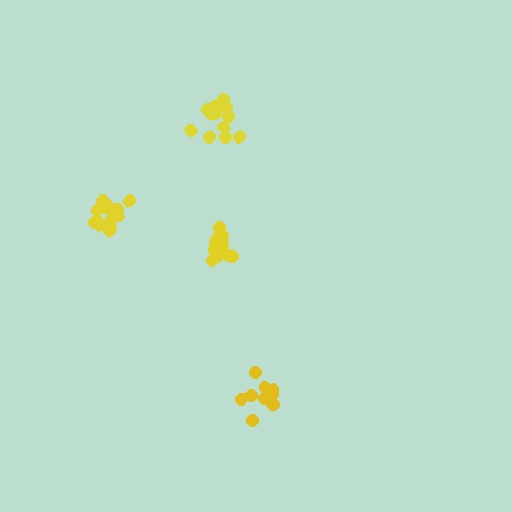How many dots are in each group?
Group 1: 10 dots, Group 2: 14 dots, Group 3: 14 dots, Group 4: 13 dots (51 total).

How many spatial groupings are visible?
There are 4 spatial groupings.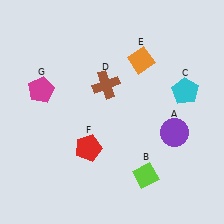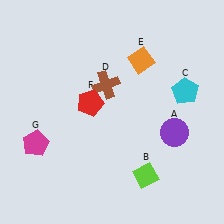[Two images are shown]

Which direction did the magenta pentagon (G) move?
The magenta pentagon (G) moved down.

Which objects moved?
The objects that moved are: the red pentagon (F), the magenta pentagon (G).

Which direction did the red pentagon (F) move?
The red pentagon (F) moved up.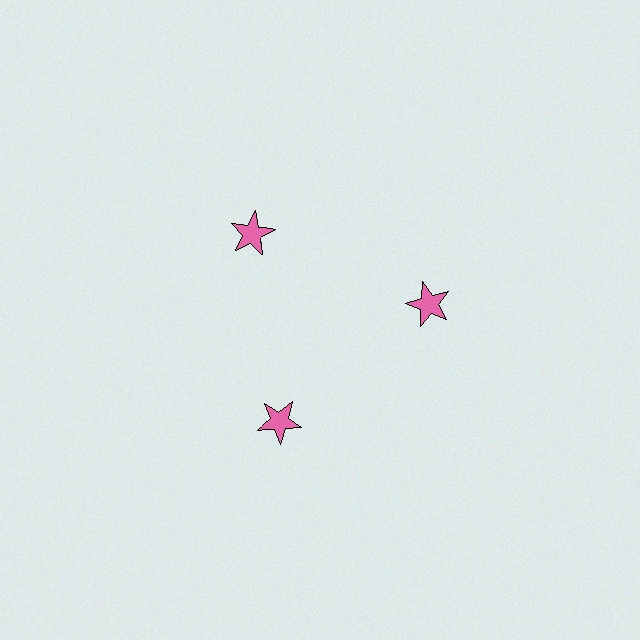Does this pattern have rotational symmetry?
Yes, this pattern has 3-fold rotational symmetry. It looks the same after rotating 120 degrees around the center.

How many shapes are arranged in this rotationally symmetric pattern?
There are 3 shapes, arranged in 3 groups of 1.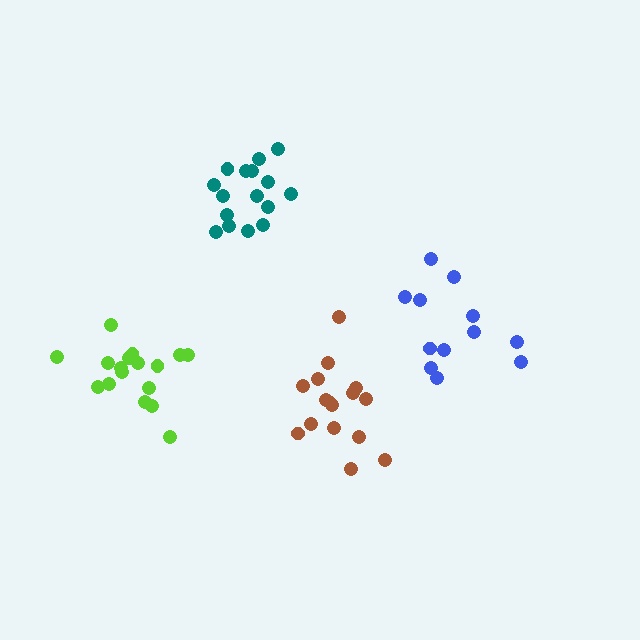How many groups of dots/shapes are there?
There are 4 groups.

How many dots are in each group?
Group 1: 16 dots, Group 2: 12 dots, Group 3: 16 dots, Group 4: 17 dots (61 total).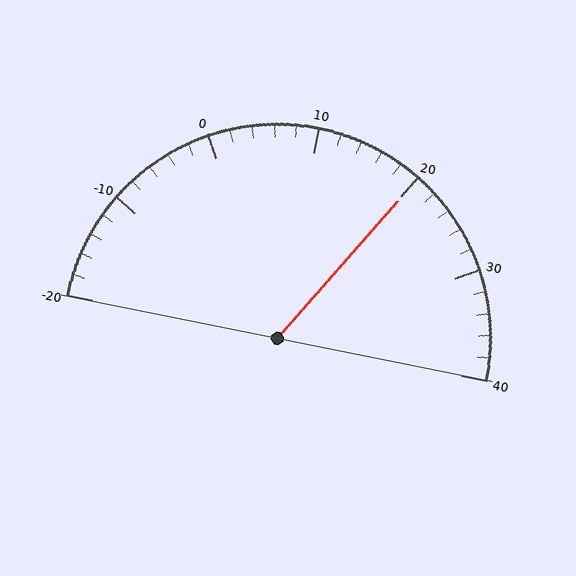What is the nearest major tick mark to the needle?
The nearest major tick mark is 20.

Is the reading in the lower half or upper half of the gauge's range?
The reading is in the upper half of the range (-20 to 40).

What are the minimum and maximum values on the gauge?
The gauge ranges from -20 to 40.